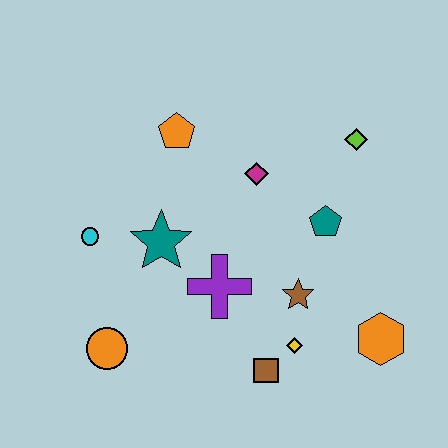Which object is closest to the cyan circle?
The teal star is closest to the cyan circle.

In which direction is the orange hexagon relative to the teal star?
The orange hexagon is to the right of the teal star.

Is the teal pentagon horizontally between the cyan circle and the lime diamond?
Yes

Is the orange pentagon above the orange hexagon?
Yes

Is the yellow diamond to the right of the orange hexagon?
No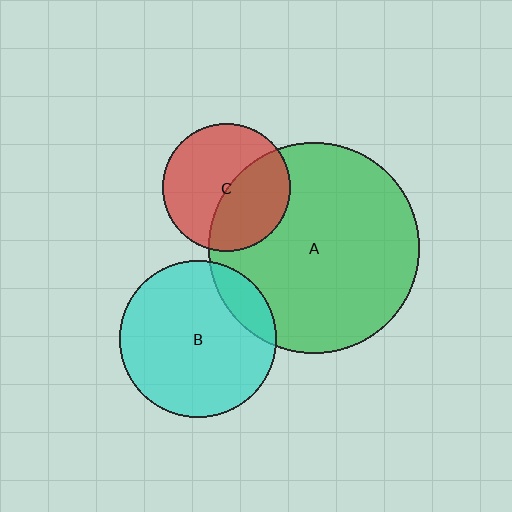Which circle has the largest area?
Circle A (green).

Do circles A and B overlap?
Yes.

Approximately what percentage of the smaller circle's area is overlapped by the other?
Approximately 15%.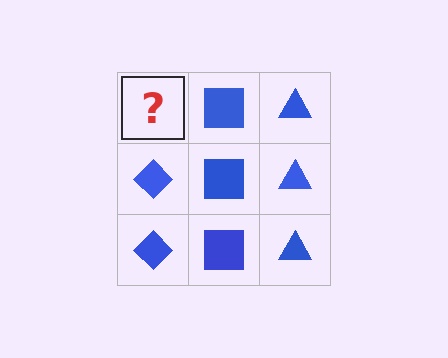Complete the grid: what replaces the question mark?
The question mark should be replaced with a blue diamond.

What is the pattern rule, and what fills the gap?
The rule is that each column has a consistent shape. The gap should be filled with a blue diamond.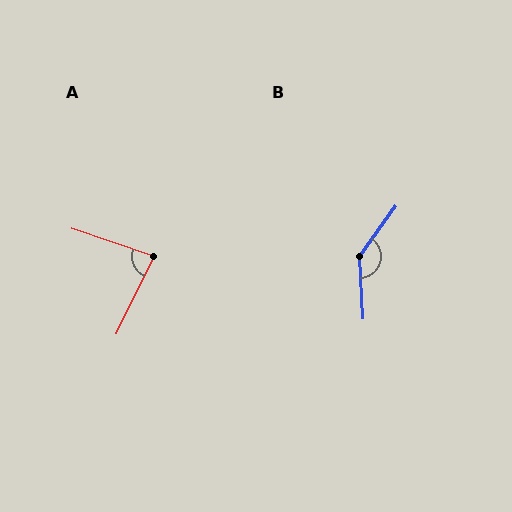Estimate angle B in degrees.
Approximately 141 degrees.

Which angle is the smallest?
A, at approximately 83 degrees.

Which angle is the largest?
B, at approximately 141 degrees.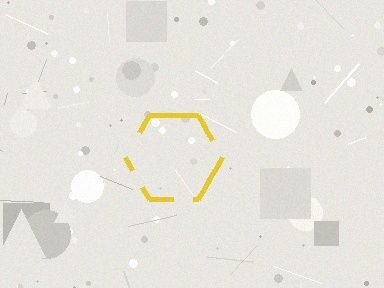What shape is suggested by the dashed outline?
The dashed outline suggests a hexagon.